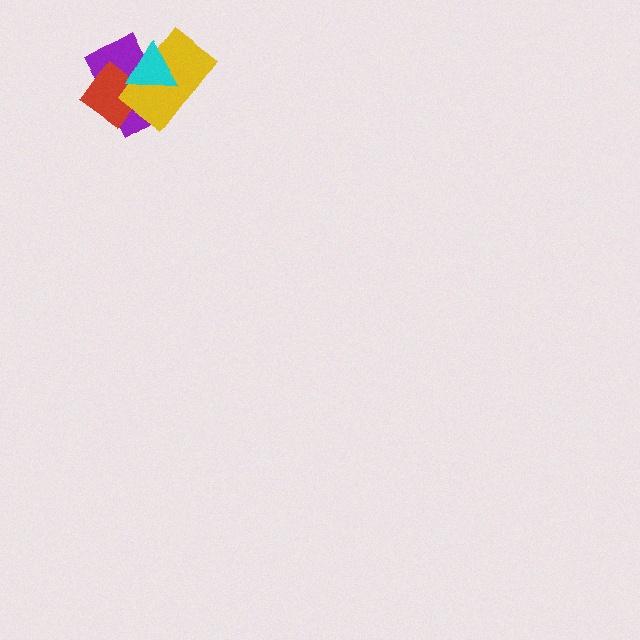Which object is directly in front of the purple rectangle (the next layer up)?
The red diamond is directly in front of the purple rectangle.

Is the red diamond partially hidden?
Yes, it is partially covered by another shape.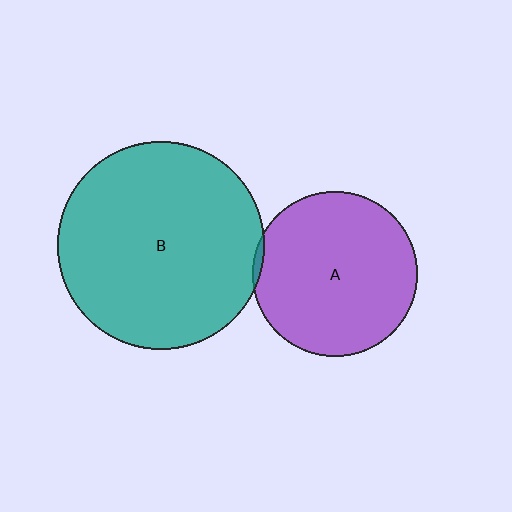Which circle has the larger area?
Circle B (teal).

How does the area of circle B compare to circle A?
Approximately 1.6 times.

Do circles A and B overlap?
Yes.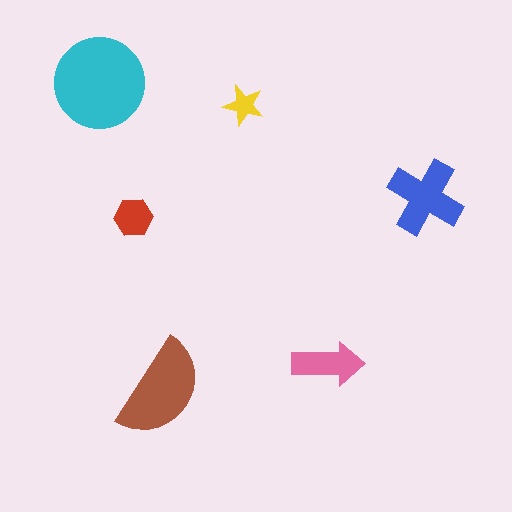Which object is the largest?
The cyan circle.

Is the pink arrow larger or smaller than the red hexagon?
Larger.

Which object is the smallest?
The yellow star.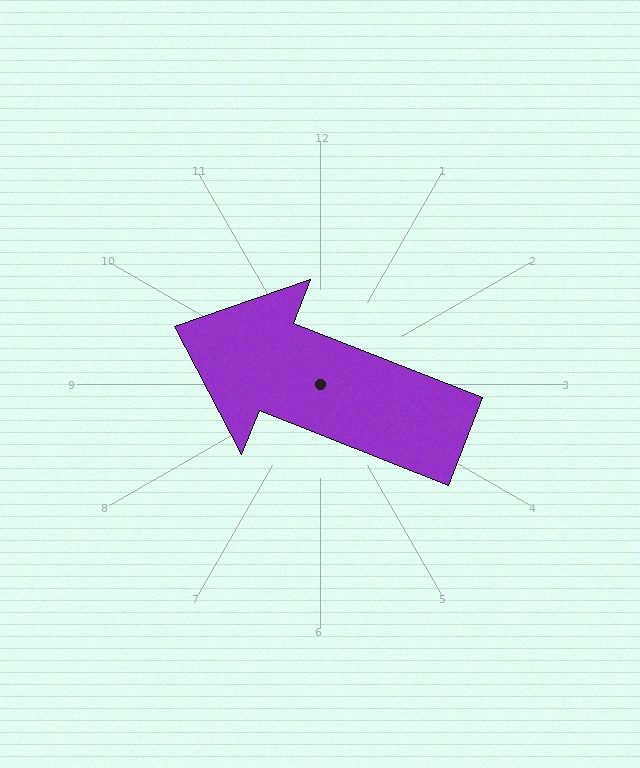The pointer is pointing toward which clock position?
Roughly 10 o'clock.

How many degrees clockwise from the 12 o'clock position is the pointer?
Approximately 292 degrees.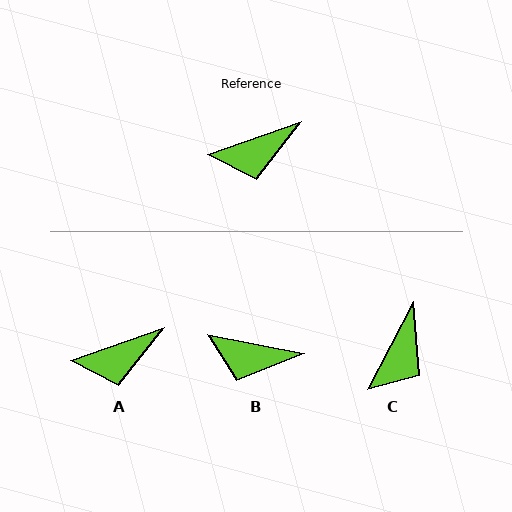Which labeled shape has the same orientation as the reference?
A.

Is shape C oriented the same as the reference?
No, it is off by about 42 degrees.